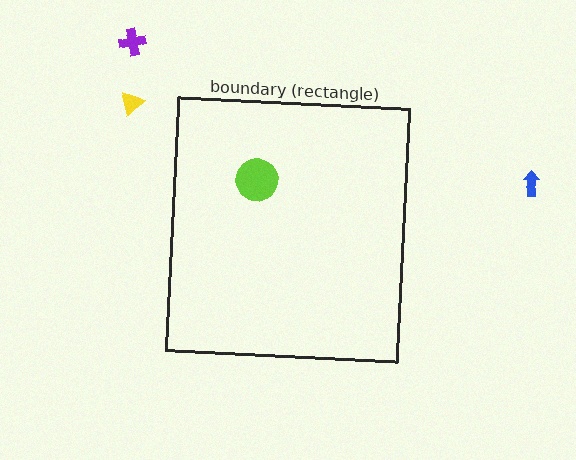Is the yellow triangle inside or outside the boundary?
Outside.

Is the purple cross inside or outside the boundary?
Outside.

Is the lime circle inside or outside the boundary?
Inside.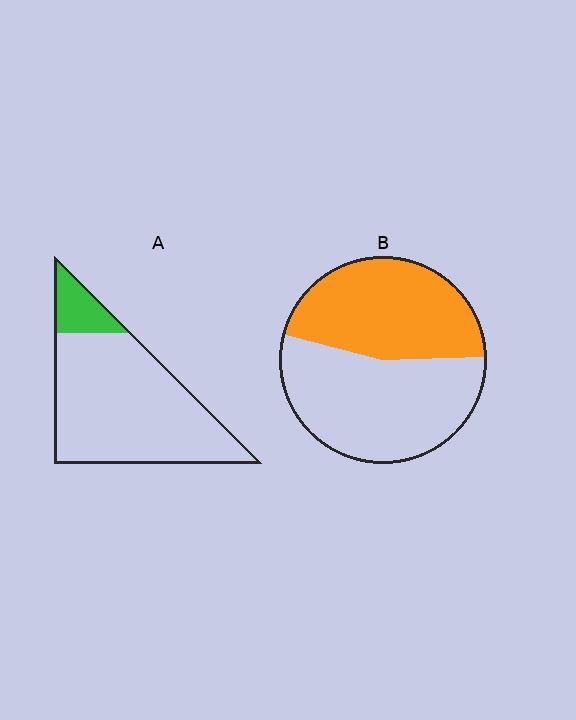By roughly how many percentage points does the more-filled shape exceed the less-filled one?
By roughly 30 percentage points (B over A).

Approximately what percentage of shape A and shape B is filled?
A is approximately 15% and B is approximately 45%.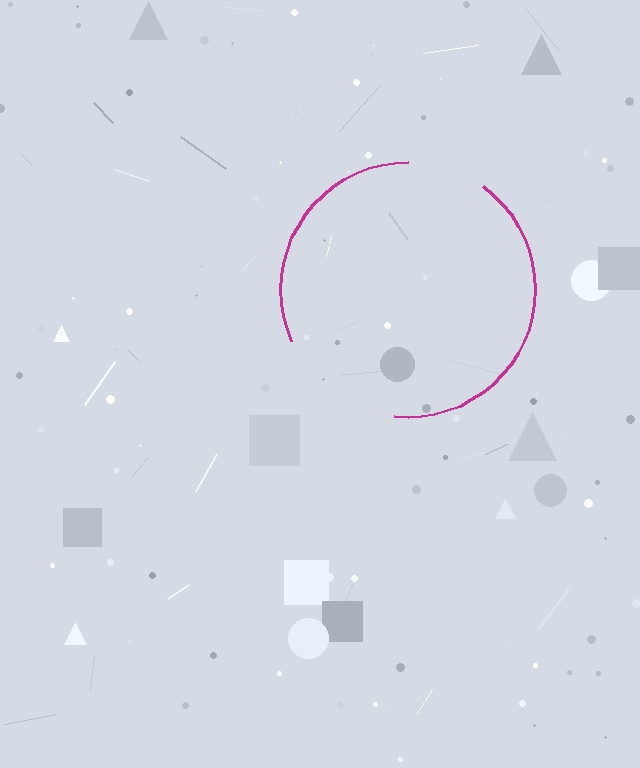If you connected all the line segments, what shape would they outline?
They would outline a circle.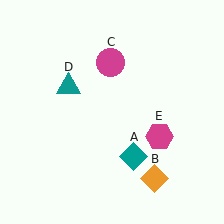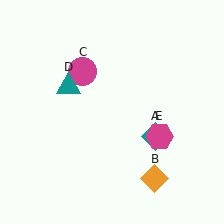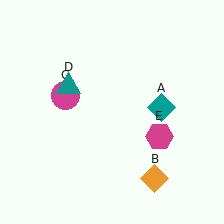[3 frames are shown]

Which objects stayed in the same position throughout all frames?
Orange diamond (object B) and teal triangle (object D) and magenta hexagon (object E) remained stationary.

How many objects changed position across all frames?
2 objects changed position: teal diamond (object A), magenta circle (object C).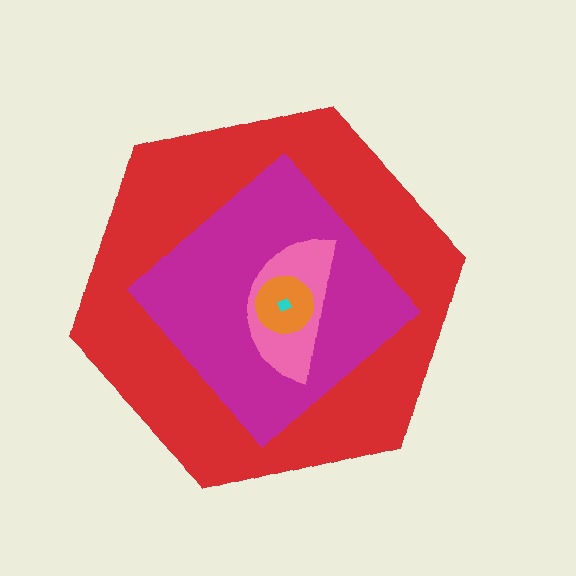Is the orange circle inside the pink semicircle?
Yes.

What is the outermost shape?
The red hexagon.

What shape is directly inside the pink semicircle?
The orange circle.